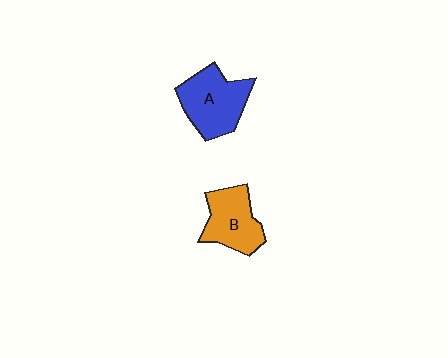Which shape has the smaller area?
Shape B (orange).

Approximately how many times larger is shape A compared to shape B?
Approximately 1.2 times.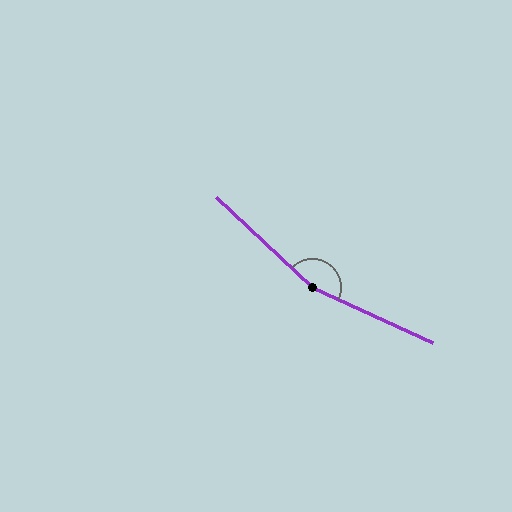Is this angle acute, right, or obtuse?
It is obtuse.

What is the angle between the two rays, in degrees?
Approximately 162 degrees.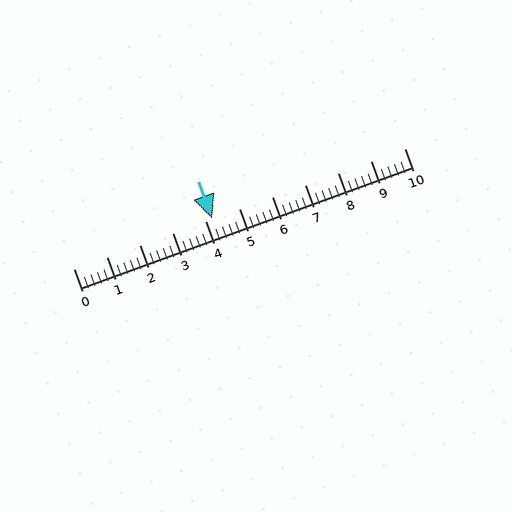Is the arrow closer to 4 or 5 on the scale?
The arrow is closer to 4.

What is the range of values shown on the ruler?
The ruler shows values from 0 to 10.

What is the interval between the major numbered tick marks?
The major tick marks are spaced 1 units apart.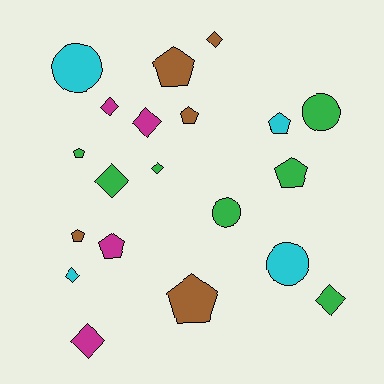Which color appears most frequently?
Green, with 7 objects.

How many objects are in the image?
There are 20 objects.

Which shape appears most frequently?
Diamond, with 8 objects.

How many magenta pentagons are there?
There is 1 magenta pentagon.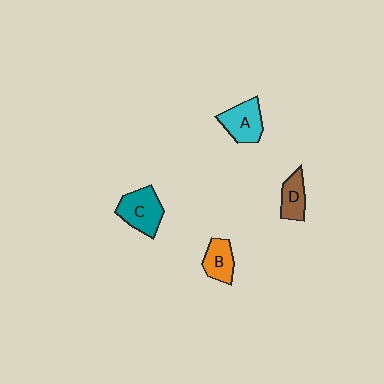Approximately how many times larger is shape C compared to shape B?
Approximately 1.4 times.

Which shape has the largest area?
Shape C (teal).